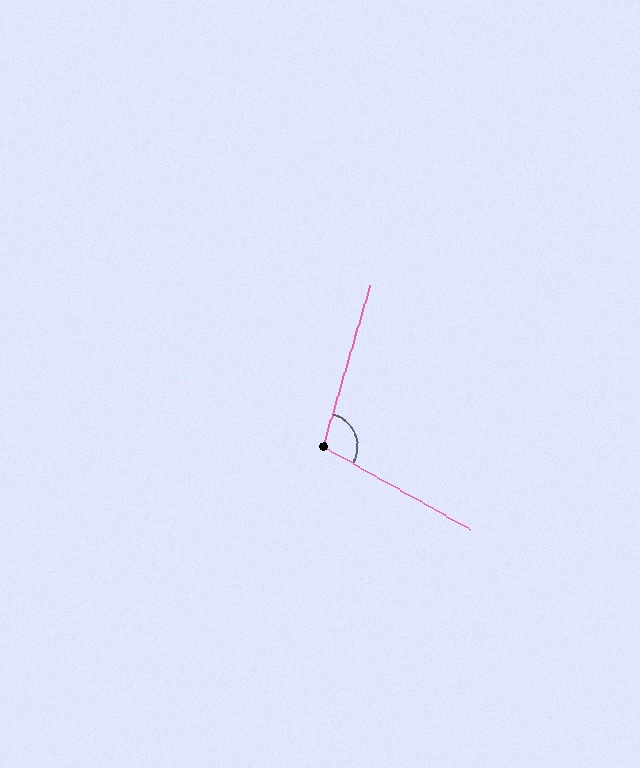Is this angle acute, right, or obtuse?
It is obtuse.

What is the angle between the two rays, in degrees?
Approximately 103 degrees.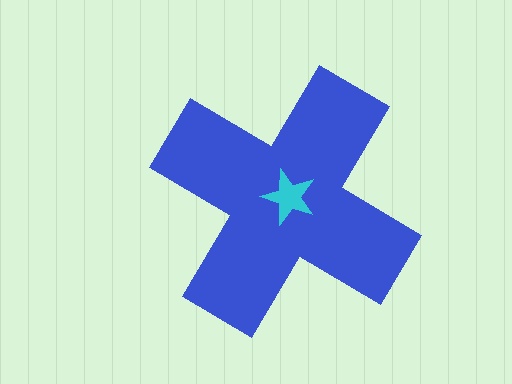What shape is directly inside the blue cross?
The cyan star.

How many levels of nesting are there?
2.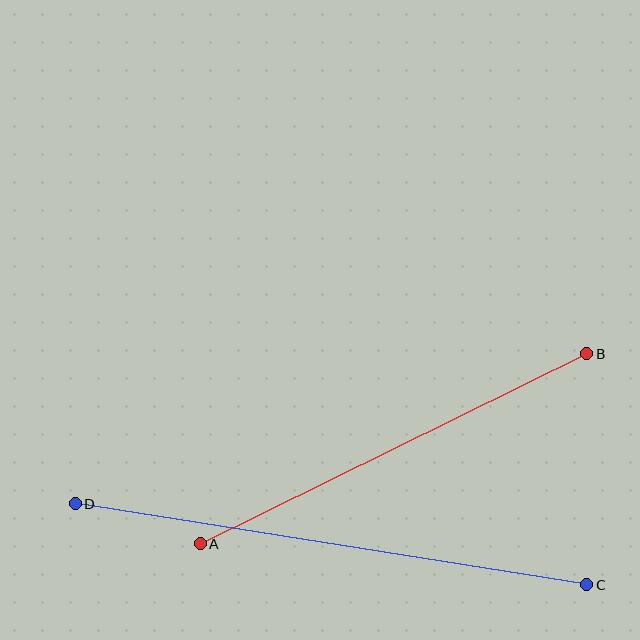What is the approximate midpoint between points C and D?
The midpoint is at approximately (331, 544) pixels.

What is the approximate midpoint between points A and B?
The midpoint is at approximately (393, 449) pixels.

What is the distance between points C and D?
The distance is approximately 518 pixels.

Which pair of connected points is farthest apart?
Points C and D are farthest apart.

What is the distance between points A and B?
The distance is approximately 431 pixels.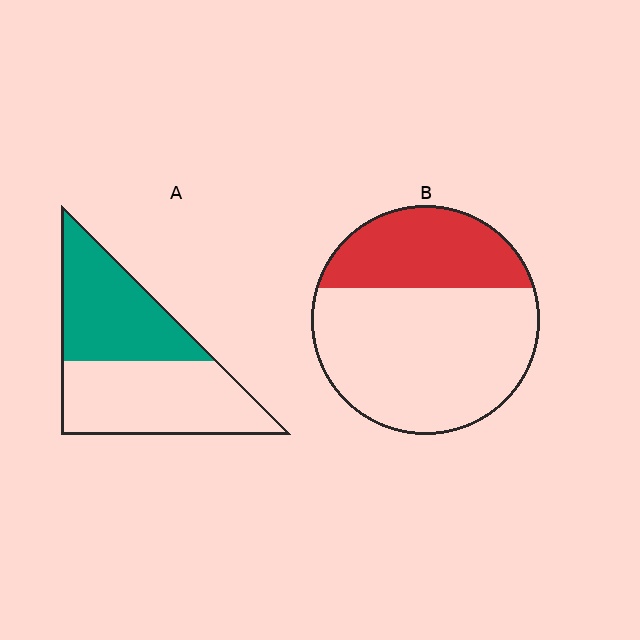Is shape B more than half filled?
No.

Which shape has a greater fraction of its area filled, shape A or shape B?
Shape A.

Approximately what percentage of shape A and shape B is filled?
A is approximately 45% and B is approximately 30%.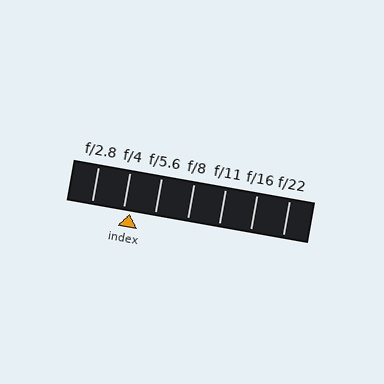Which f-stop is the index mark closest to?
The index mark is closest to f/4.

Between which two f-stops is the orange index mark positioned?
The index mark is between f/4 and f/5.6.